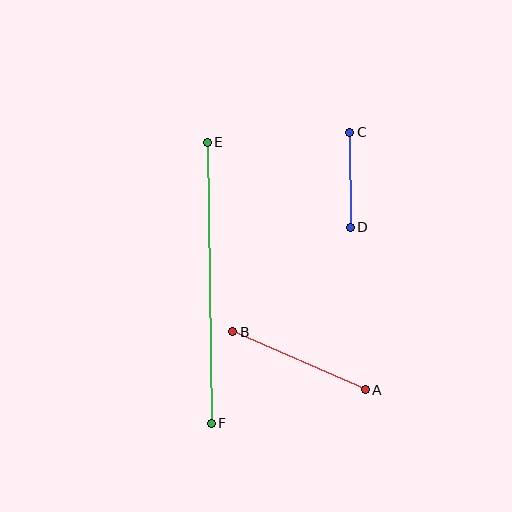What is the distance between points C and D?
The distance is approximately 95 pixels.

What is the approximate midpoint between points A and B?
The midpoint is at approximately (299, 361) pixels.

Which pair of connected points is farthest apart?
Points E and F are farthest apart.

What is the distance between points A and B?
The distance is approximately 144 pixels.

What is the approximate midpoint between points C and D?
The midpoint is at approximately (350, 180) pixels.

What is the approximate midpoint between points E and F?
The midpoint is at approximately (209, 283) pixels.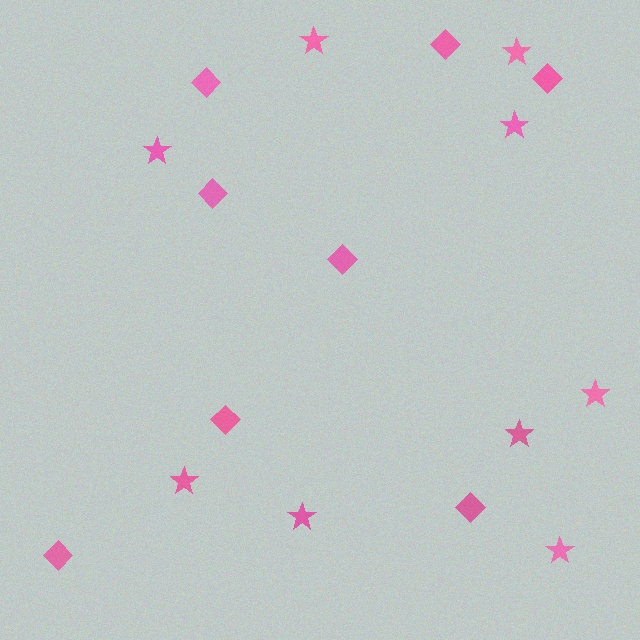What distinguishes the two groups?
There are 2 groups: one group of stars (9) and one group of diamonds (8).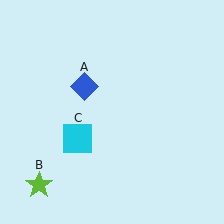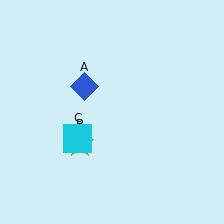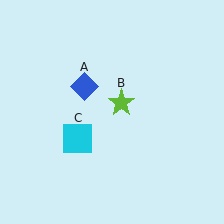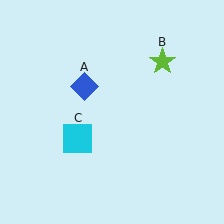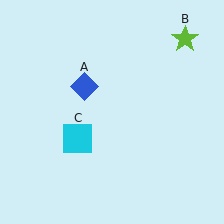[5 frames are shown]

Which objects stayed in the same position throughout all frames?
Blue diamond (object A) and cyan square (object C) remained stationary.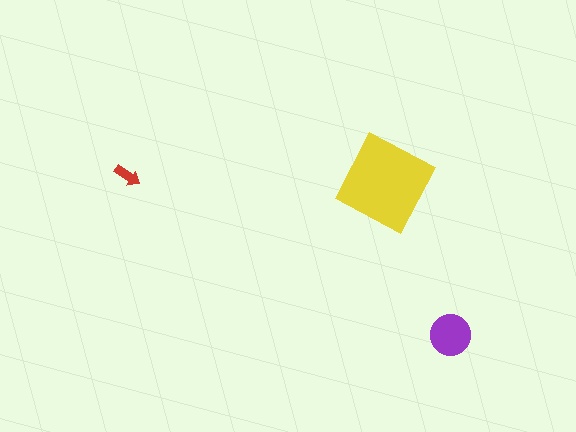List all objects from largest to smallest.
The yellow square, the purple circle, the red arrow.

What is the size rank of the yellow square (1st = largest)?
1st.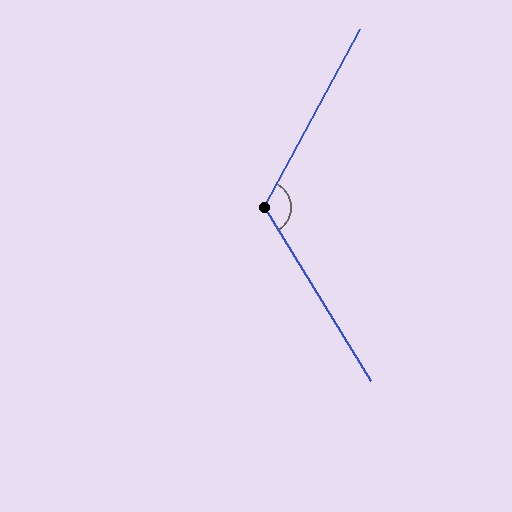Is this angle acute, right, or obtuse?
It is obtuse.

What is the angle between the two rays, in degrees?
Approximately 120 degrees.